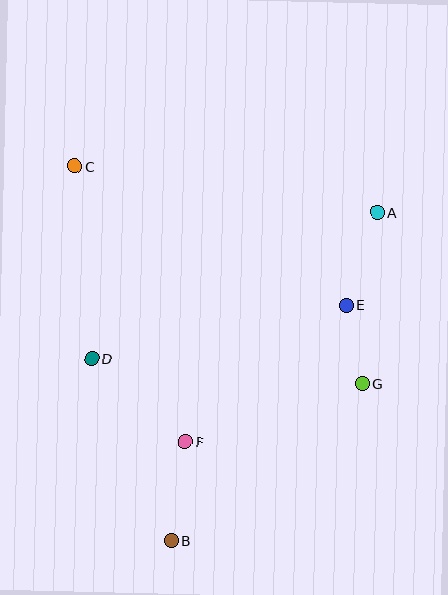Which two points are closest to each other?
Points E and G are closest to each other.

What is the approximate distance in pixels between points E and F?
The distance between E and F is approximately 211 pixels.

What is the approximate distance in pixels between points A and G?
The distance between A and G is approximately 172 pixels.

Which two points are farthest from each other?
Points A and B are farthest from each other.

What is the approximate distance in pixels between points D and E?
The distance between D and E is approximately 260 pixels.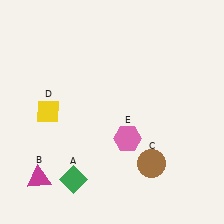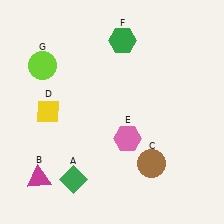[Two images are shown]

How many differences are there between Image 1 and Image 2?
There are 2 differences between the two images.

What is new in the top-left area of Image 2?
A lime circle (G) was added in the top-left area of Image 2.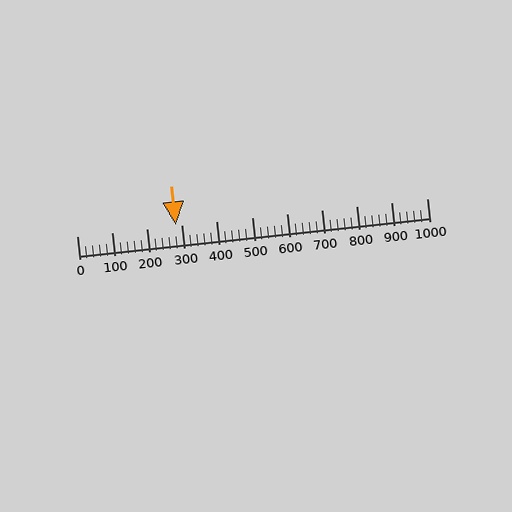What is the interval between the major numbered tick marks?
The major tick marks are spaced 100 units apart.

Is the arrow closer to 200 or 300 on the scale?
The arrow is closer to 300.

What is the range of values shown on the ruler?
The ruler shows values from 0 to 1000.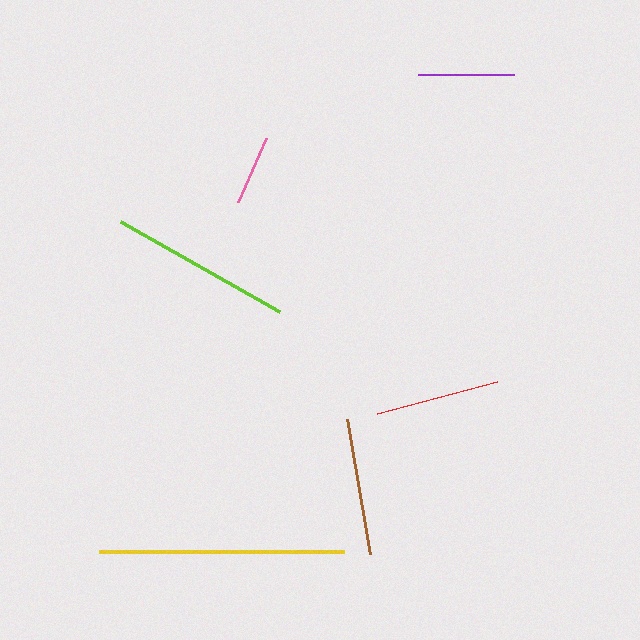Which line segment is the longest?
The yellow line is the longest at approximately 245 pixels.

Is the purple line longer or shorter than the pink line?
The purple line is longer than the pink line.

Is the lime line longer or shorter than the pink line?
The lime line is longer than the pink line.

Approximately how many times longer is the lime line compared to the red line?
The lime line is approximately 1.5 times the length of the red line.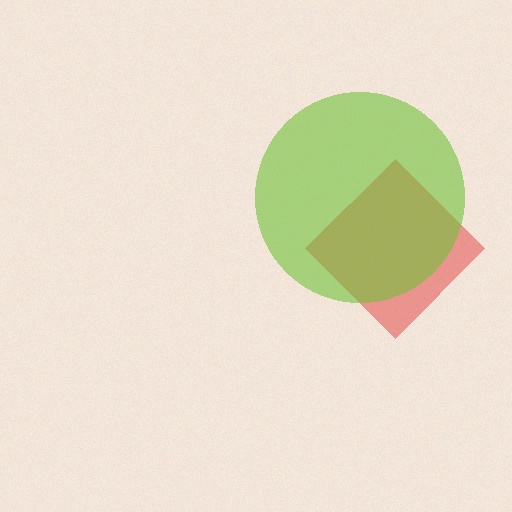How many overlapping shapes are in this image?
There are 2 overlapping shapes in the image.